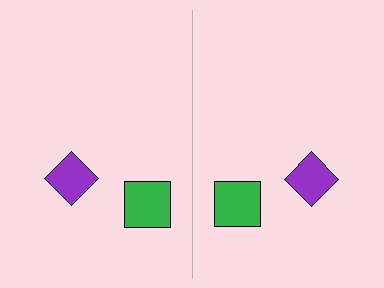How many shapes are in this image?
There are 4 shapes in this image.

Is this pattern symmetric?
Yes, this pattern has bilateral (reflection) symmetry.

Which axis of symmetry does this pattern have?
The pattern has a vertical axis of symmetry running through the center of the image.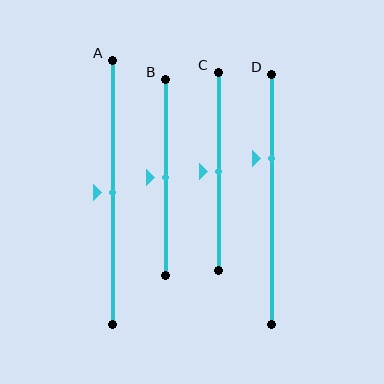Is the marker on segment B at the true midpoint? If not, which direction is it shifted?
Yes, the marker on segment B is at the true midpoint.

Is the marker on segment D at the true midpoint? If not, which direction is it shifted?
No, the marker on segment D is shifted upward by about 16% of the segment length.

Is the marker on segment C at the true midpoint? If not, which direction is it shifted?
Yes, the marker on segment C is at the true midpoint.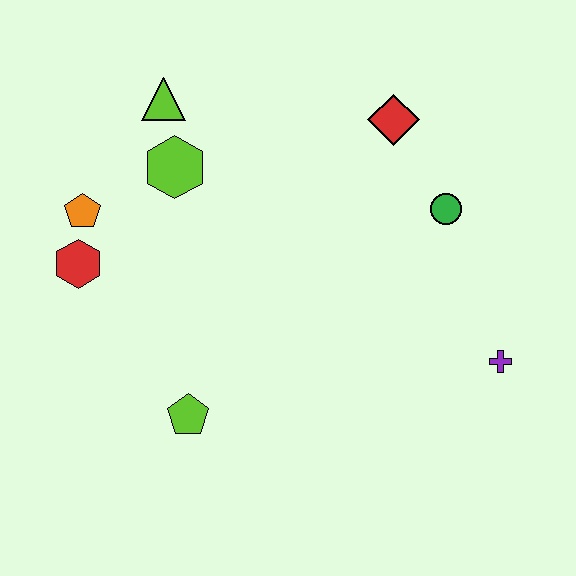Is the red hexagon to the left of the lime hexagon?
Yes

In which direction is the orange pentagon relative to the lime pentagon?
The orange pentagon is above the lime pentagon.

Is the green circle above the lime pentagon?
Yes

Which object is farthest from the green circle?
The red hexagon is farthest from the green circle.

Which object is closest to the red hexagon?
The orange pentagon is closest to the red hexagon.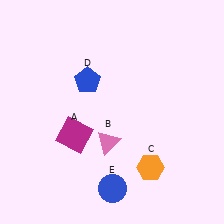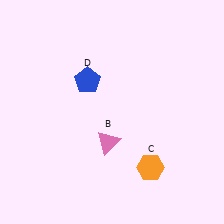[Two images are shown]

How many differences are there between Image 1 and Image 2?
There are 2 differences between the two images.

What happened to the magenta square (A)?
The magenta square (A) was removed in Image 2. It was in the bottom-left area of Image 1.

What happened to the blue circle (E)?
The blue circle (E) was removed in Image 2. It was in the bottom-right area of Image 1.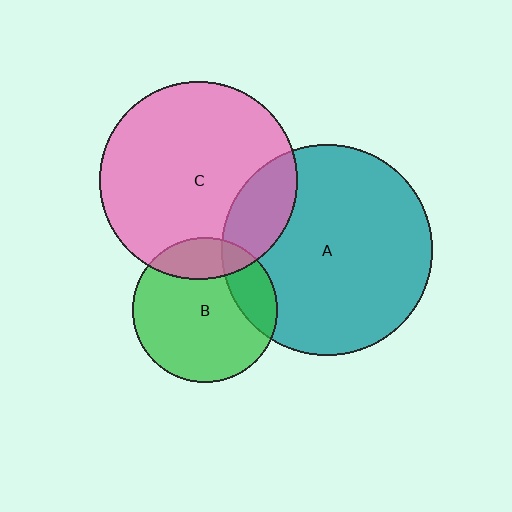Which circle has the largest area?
Circle A (teal).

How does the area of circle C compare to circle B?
Approximately 1.9 times.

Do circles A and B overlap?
Yes.